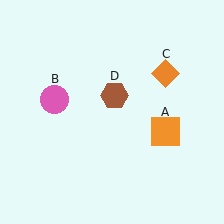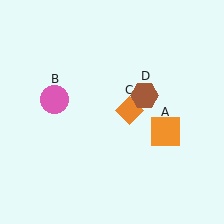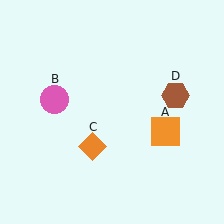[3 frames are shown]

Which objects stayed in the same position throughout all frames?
Orange square (object A) and pink circle (object B) remained stationary.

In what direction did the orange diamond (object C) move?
The orange diamond (object C) moved down and to the left.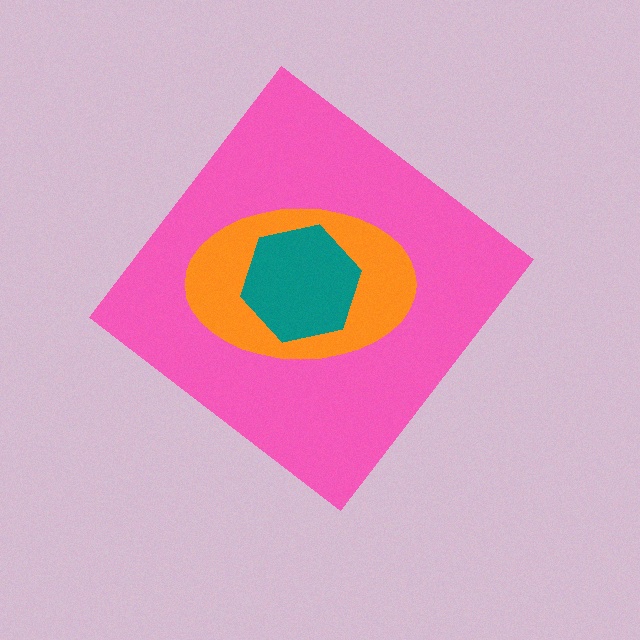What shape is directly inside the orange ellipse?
The teal hexagon.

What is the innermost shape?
The teal hexagon.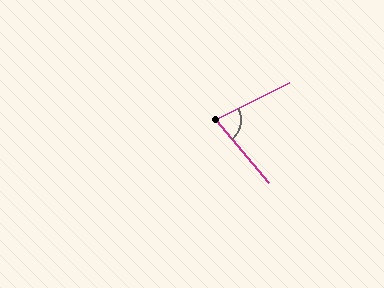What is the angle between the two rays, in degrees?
Approximately 77 degrees.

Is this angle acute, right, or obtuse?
It is acute.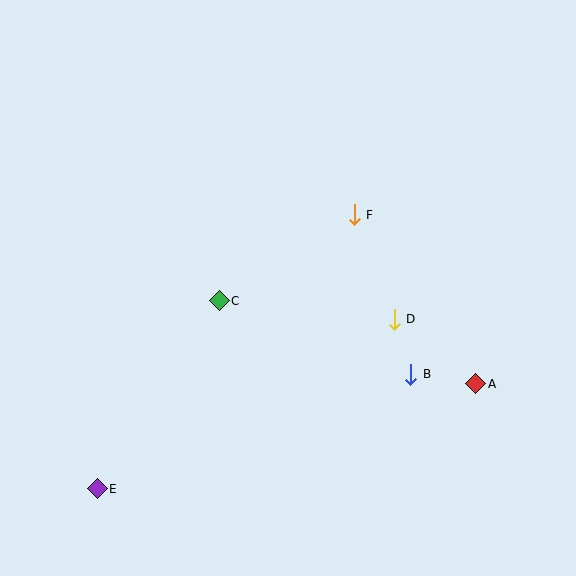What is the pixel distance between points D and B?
The distance between D and B is 58 pixels.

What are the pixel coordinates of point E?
Point E is at (97, 489).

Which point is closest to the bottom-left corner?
Point E is closest to the bottom-left corner.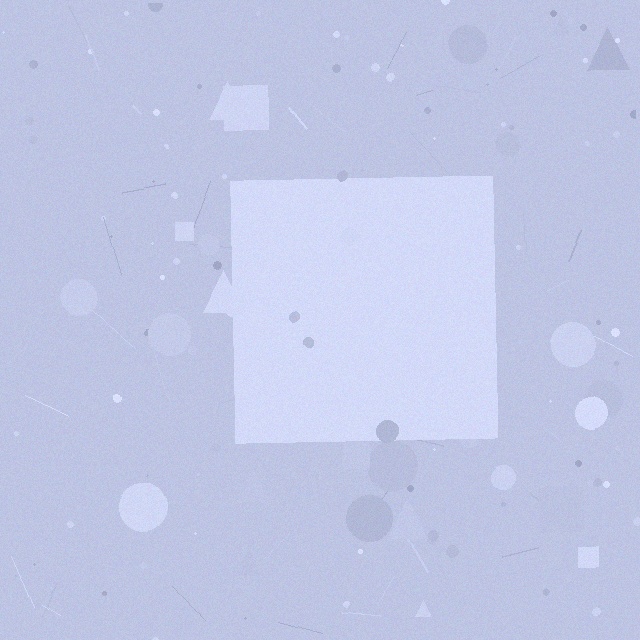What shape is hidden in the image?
A square is hidden in the image.